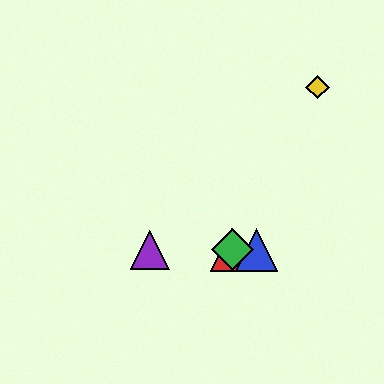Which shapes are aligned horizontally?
The red triangle, the blue triangle, the green diamond, the purple triangle are aligned horizontally.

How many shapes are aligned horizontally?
4 shapes (the red triangle, the blue triangle, the green diamond, the purple triangle) are aligned horizontally.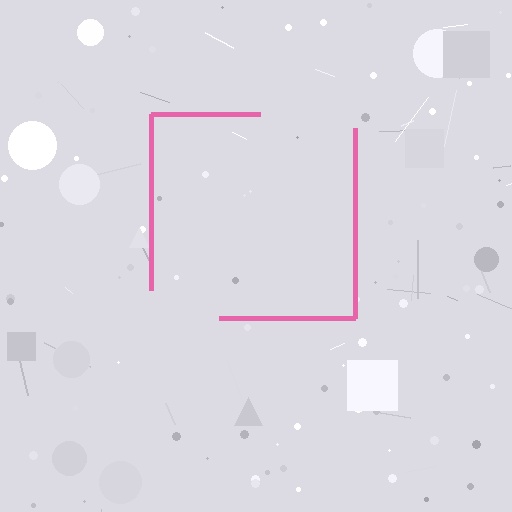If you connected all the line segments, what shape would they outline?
They would outline a square.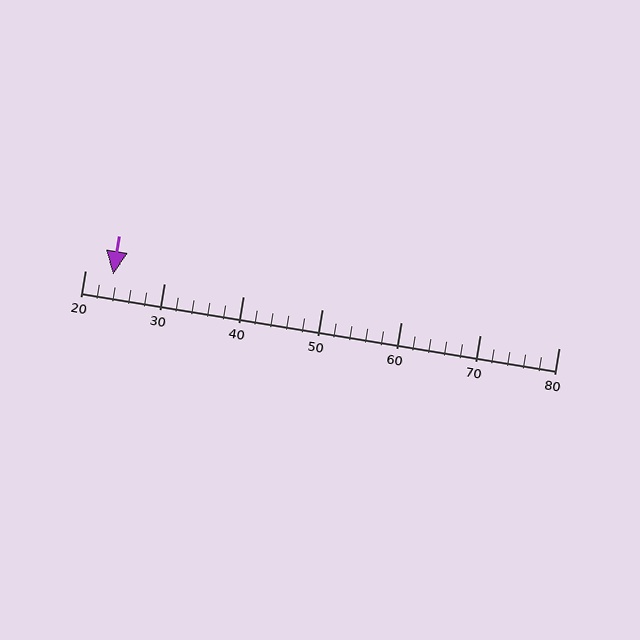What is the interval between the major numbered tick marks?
The major tick marks are spaced 10 units apart.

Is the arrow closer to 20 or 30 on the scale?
The arrow is closer to 20.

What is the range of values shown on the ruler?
The ruler shows values from 20 to 80.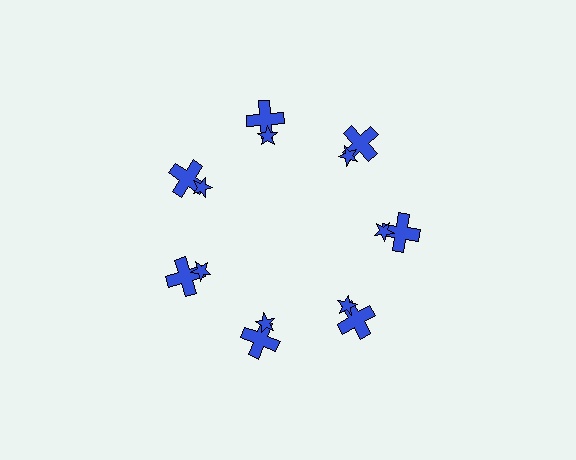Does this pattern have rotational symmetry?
Yes, this pattern has 7-fold rotational symmetry. It looks the same after rotating 51 degrees around the center.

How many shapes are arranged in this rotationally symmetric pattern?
There are 14 shapes, arranged in 7 groups of 2.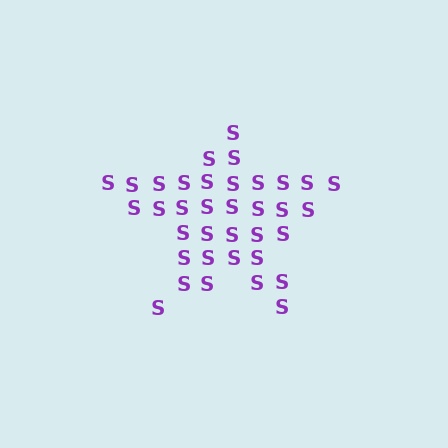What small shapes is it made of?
It is made of small letter S's.